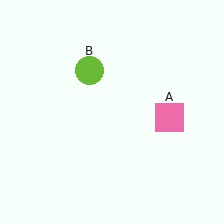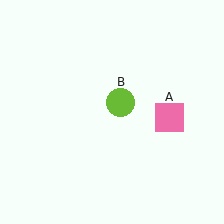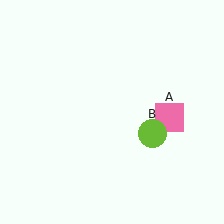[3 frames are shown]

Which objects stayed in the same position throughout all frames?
Pink square (object A) remained stationary.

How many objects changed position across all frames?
1 object changed position: lime circle (object B).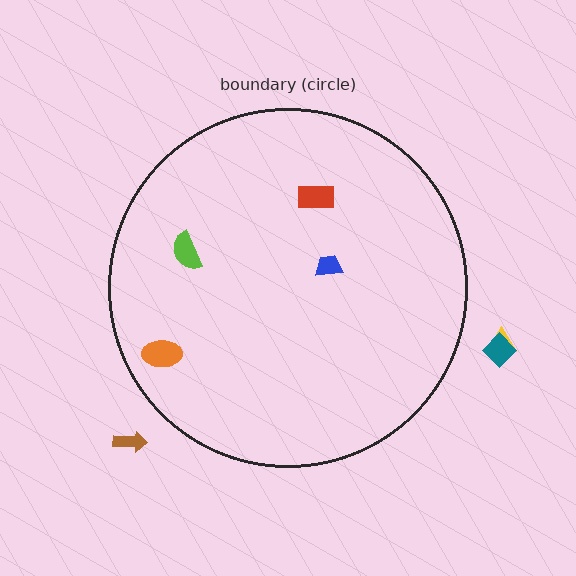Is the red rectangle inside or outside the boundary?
Inside.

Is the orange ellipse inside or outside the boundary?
Inside.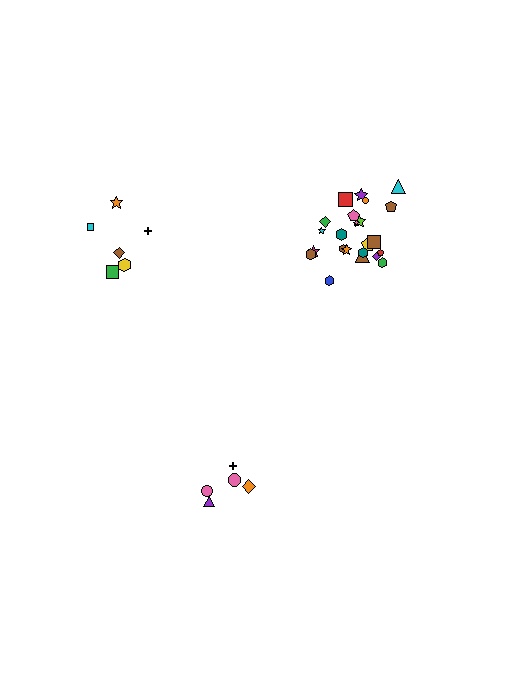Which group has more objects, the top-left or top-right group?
The top-right group.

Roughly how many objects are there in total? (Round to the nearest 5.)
Roughly 35 objects in total.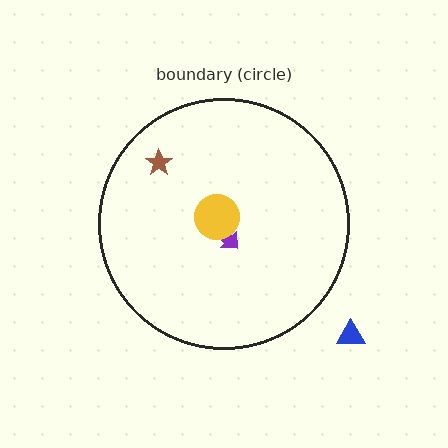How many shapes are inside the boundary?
3 inside, 1 outside.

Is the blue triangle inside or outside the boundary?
Outside.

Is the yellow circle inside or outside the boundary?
Inside.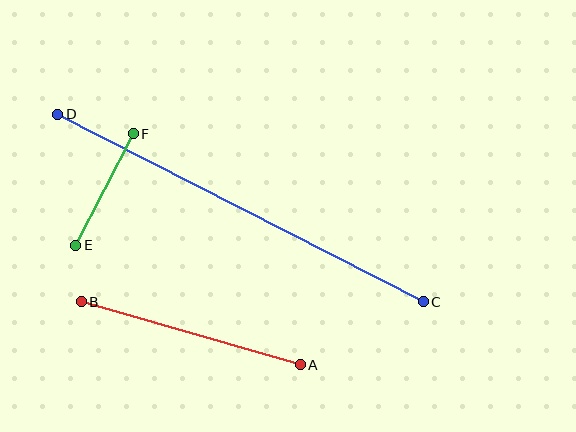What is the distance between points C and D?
The distance is approximately 411 pixels.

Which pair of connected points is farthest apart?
Points C and D are farthest apart.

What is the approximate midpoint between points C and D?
The midpoint is at approximately (241, 208) pixels.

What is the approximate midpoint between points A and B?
The midpoint is at approximately (191, 333) pixels.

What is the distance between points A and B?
The distance is approximately 228 pixels.